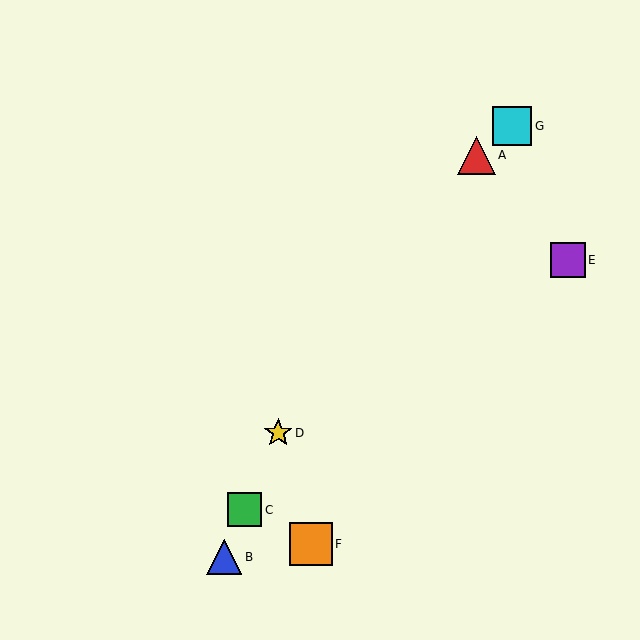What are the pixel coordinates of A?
Object A is at (476, 155).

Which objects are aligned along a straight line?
Objects B, C, D are aligned along a straight line.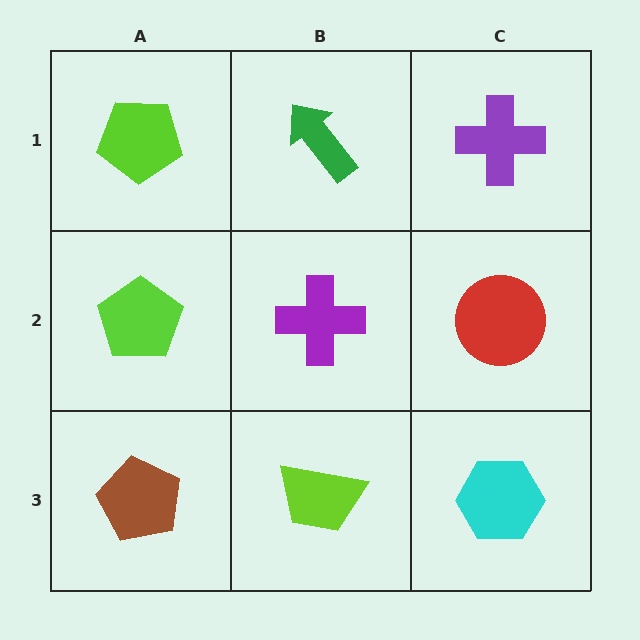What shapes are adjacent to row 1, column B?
A purple cross (row 2, column B), a lime pentagon (row 1, column A), a purple cross (row 1, column C).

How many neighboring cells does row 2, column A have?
3.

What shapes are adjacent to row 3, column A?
A lime pentagon (row 2, column A), a lime trapezoid (row 3, column B).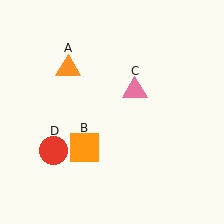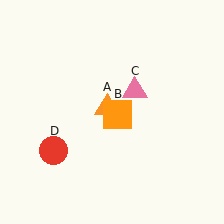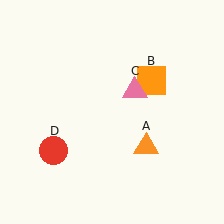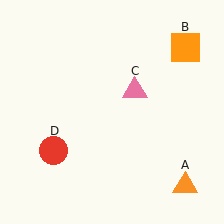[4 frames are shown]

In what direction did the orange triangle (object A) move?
The orange triangle (object A) moved down and to the right.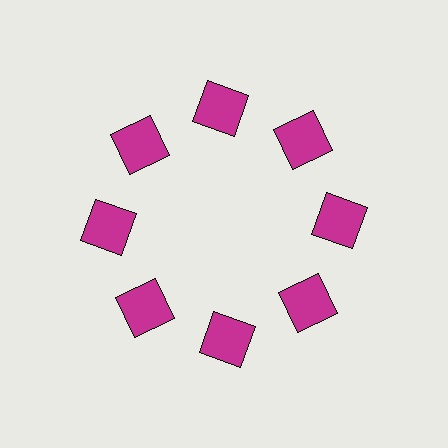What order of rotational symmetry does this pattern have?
This pattern has 8-fold rotational symmetry.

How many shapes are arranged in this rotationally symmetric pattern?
There are 8 shapes, arranged in 8 groups of 1.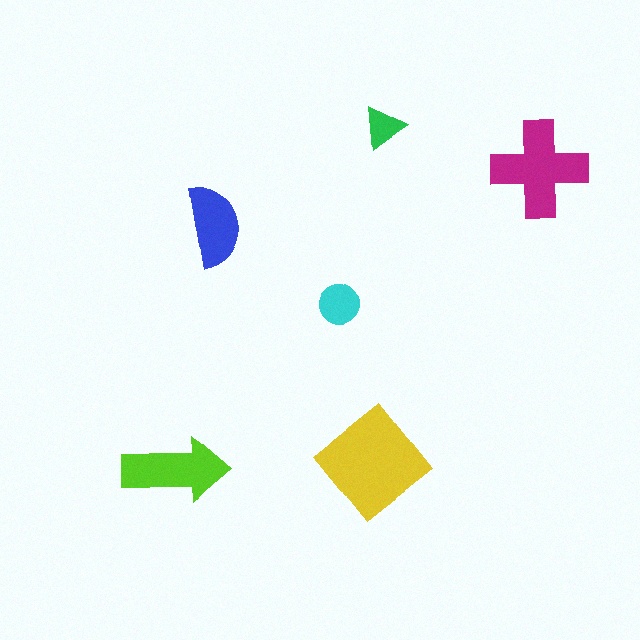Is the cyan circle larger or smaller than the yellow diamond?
Smaller.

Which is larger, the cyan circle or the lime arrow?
The lime arrow.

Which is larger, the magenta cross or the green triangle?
The magenta cross.